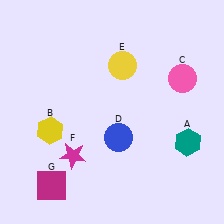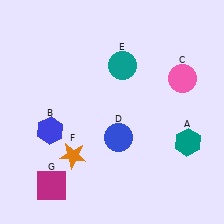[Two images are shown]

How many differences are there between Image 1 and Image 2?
There are 3 differences between the two images.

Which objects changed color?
B changed from yellow to blue. E changed from yellow to teal. F changed from magenta to orange.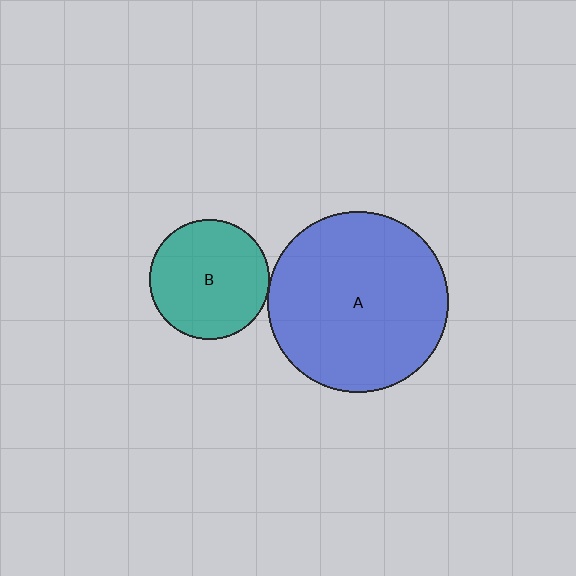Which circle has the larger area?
Circle A (blue).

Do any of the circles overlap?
No, none of the circles overlap.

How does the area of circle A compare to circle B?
Approximately 2.3 times.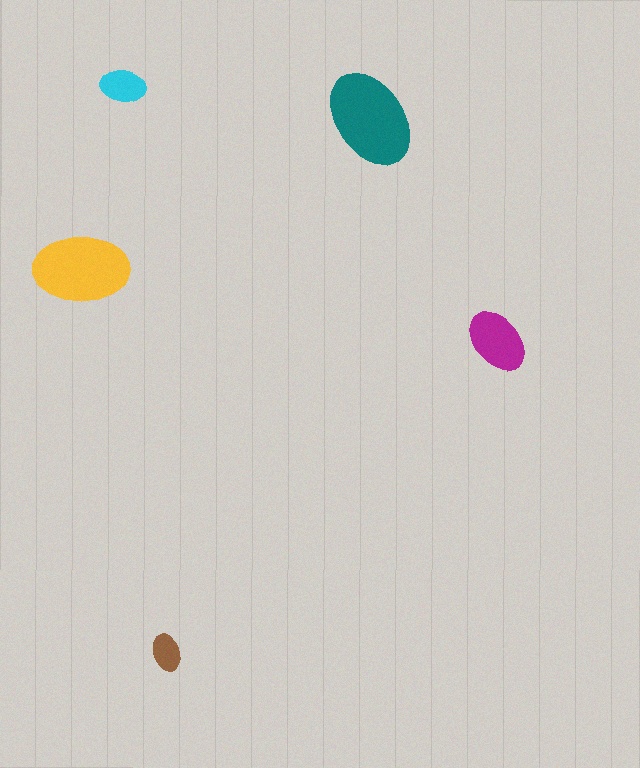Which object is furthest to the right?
The magenta ellipse is rightmost.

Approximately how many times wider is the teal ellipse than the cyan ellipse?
About 2 times wider.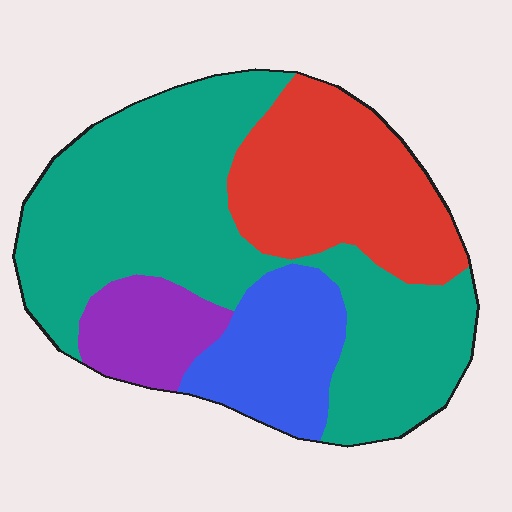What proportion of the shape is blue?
Blue takes up about one eighth (1/8) of the shape.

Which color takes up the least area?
Purple, at roughly 10%.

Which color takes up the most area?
Teal, at roughly 50%.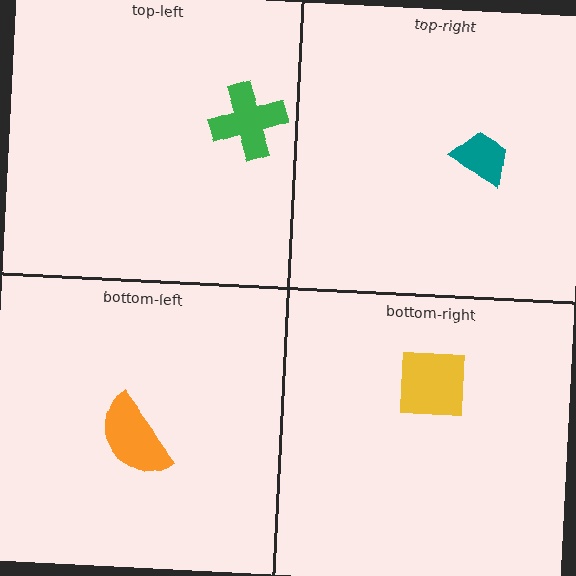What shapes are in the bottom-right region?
The yellow square.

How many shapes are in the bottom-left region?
1.